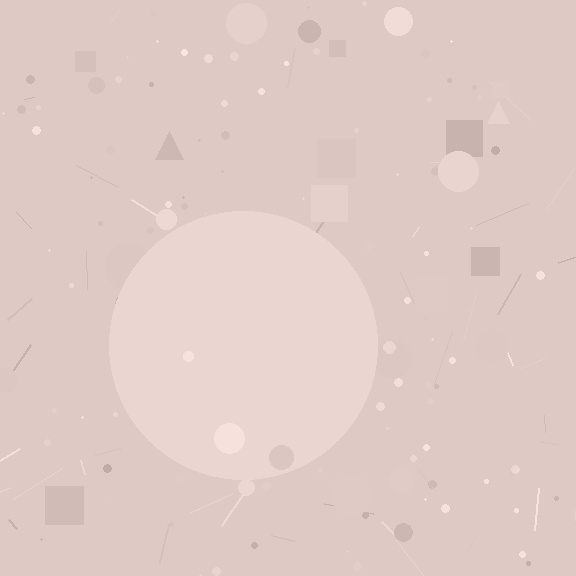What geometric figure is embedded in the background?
A circle is embedded in the background.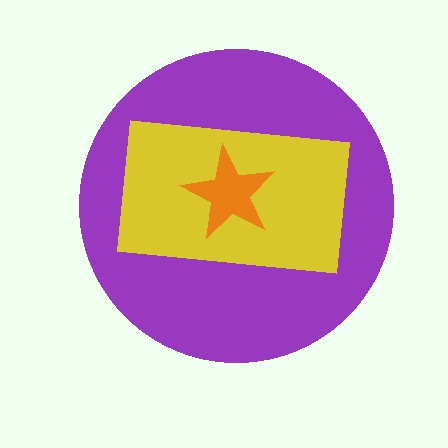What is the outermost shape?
The purple circle.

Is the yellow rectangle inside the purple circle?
Yes.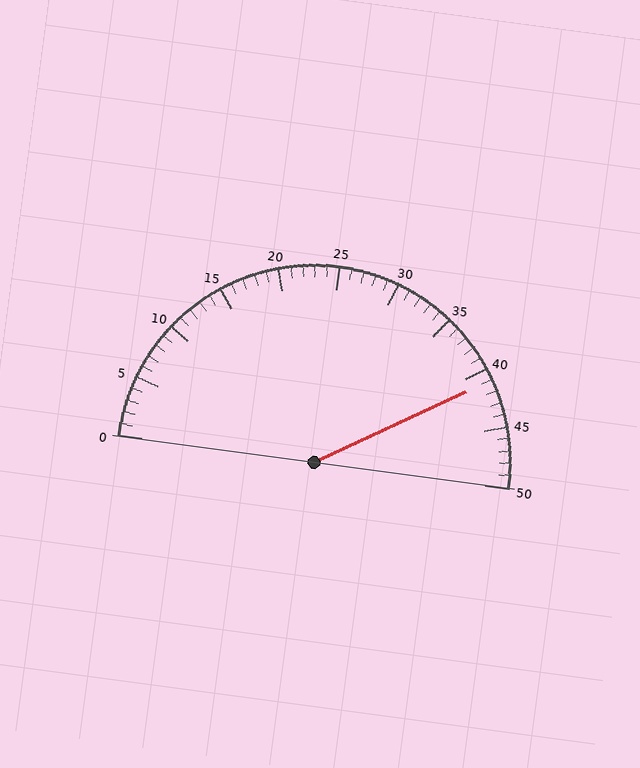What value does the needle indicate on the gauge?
The needle indicates approximately 41.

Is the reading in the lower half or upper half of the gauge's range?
The reading is in the upper half of the range (0 to 50).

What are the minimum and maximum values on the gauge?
The gauge ranges from 0 to 50.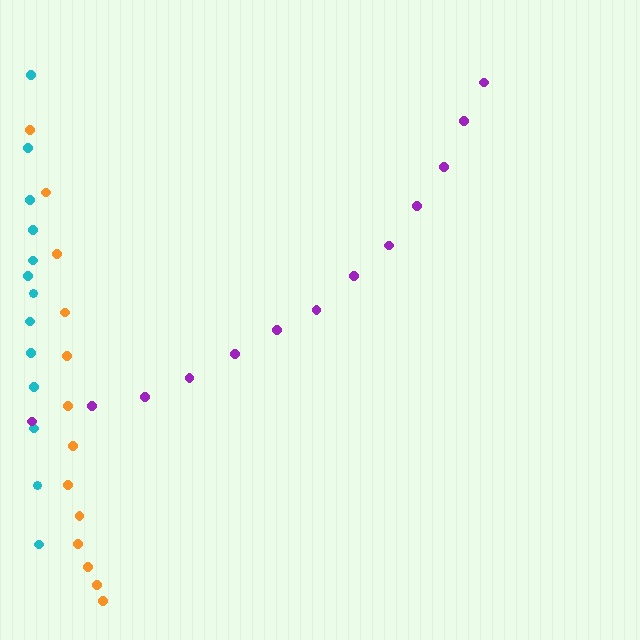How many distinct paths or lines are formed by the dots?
There are 3 distinct paths.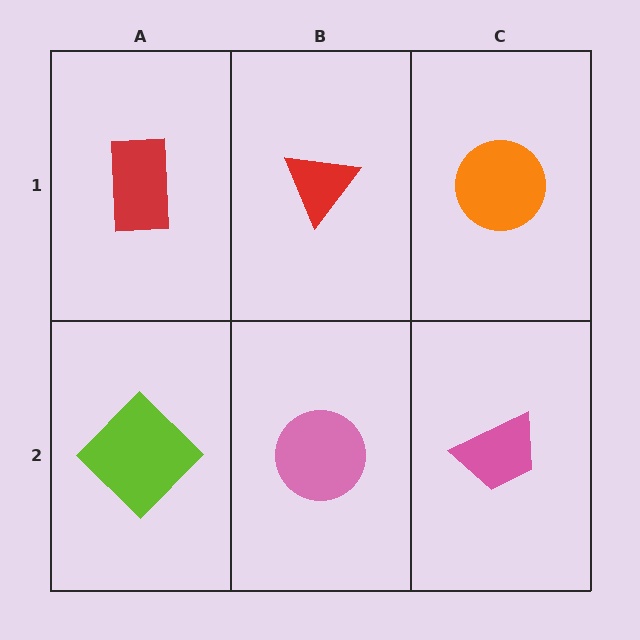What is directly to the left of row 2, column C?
A pink circle.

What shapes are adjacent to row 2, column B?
A red triangle (row 1, column B), a lime diamond (row 2, column A), a pink trapezoid (row 2, column C).